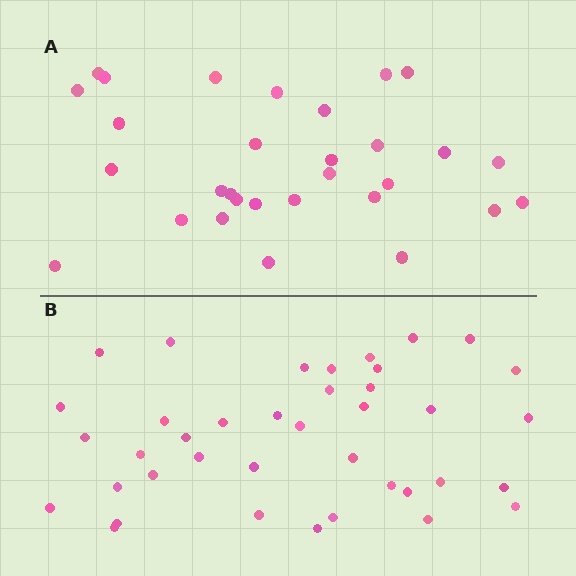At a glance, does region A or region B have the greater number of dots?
Region B (the bottom region) has more dots.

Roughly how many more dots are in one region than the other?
Region B has roughly 8 or so more dots than region A.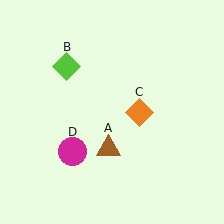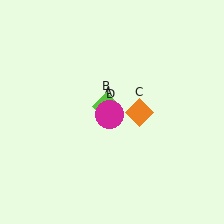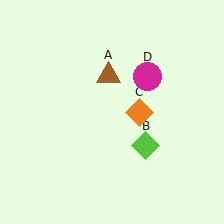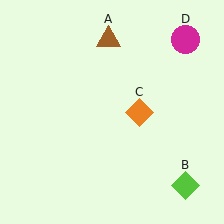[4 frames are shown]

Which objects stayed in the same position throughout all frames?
Orange diamond (object C) remained stationary.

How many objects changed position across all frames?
3 objects changed position: brown triangle (object A), lime diamond (object B), magenta circle (object D).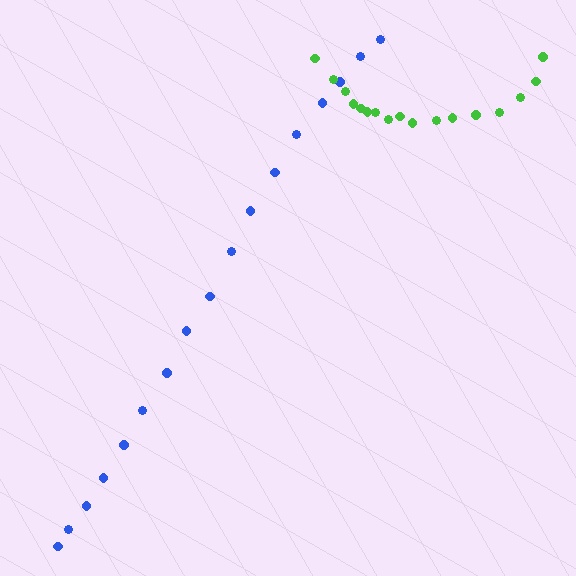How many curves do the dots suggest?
There are 2 distinct paths.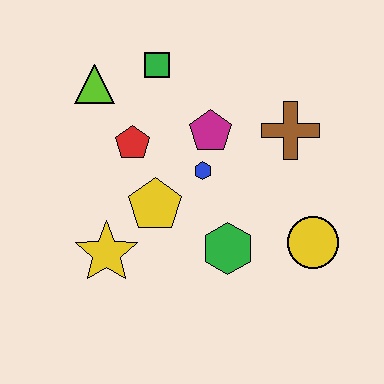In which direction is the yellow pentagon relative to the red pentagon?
The yellow pentagon is below the red pentagon.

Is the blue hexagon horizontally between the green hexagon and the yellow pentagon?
Yes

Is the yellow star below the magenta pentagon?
Yes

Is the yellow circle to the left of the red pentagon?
No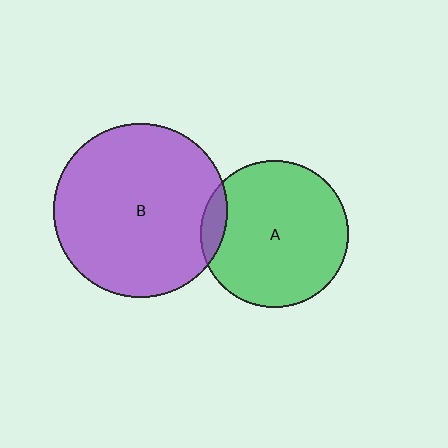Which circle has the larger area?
Circle B (purple).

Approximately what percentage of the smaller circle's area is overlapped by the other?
Approximately 10%.